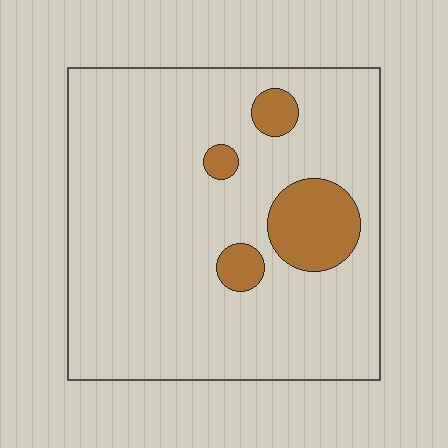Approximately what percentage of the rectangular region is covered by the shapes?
Approximately 10%.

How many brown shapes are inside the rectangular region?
4.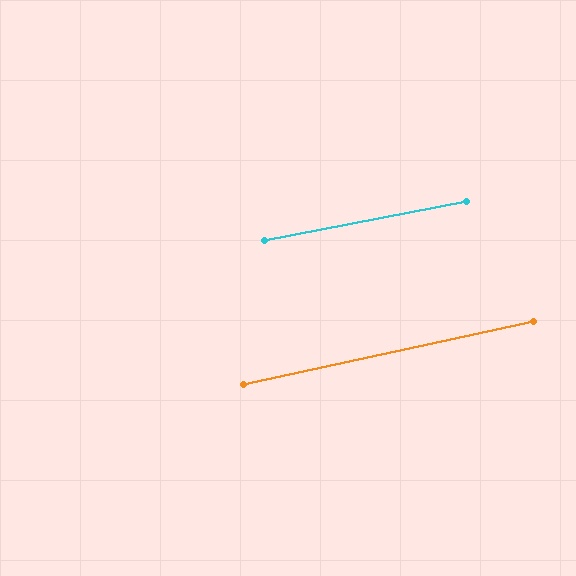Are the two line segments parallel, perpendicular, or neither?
Parallel — their directions differ by only 1.4°.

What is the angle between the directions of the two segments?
Approximately 1 degree.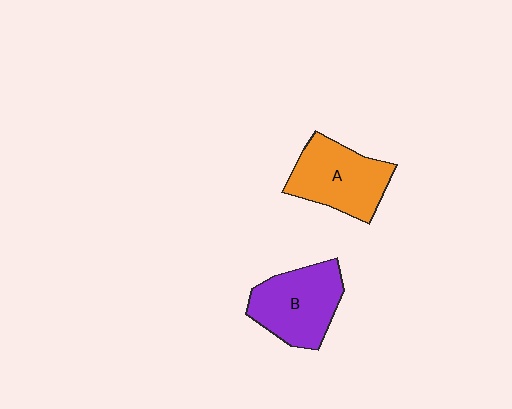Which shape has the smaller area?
Shape A (orange).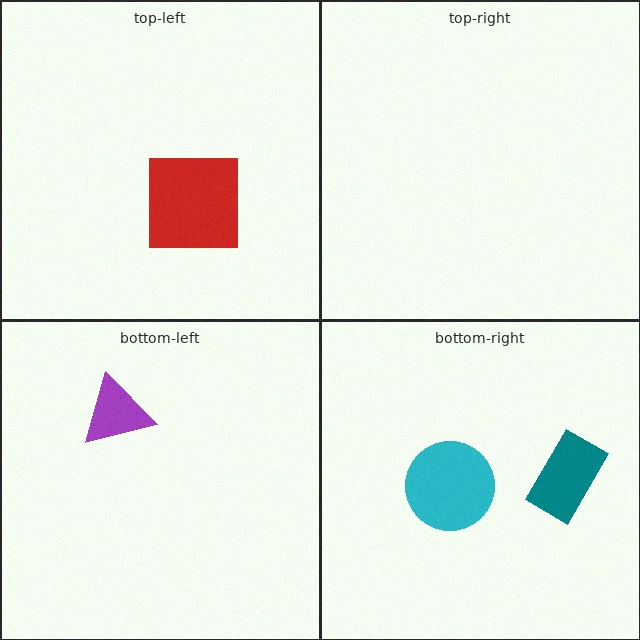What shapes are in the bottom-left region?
The purple triangle.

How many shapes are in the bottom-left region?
1.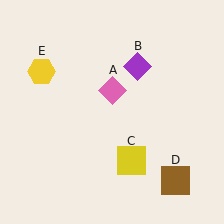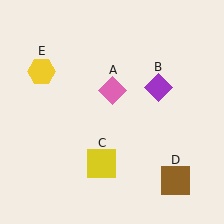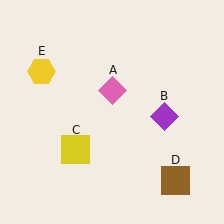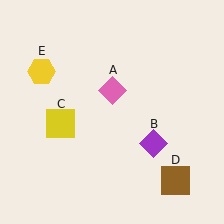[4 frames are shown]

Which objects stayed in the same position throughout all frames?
Pink diamond (object A) and brown square (object D) and yellow hexagon (object E) remained stationary.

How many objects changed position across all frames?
2 objects changed position: purple diamond (object B), yellow square (object C).